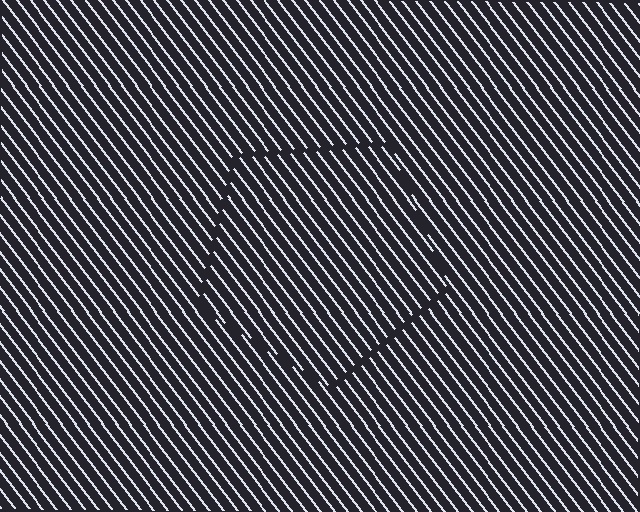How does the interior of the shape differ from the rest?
The interior of the shape contains the same grating, shifted by half a period — the contour is defined by the phase discontinuity where line-ends from the inner and outer gratings abut.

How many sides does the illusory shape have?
5 sides — the line-ends trace a pentagon.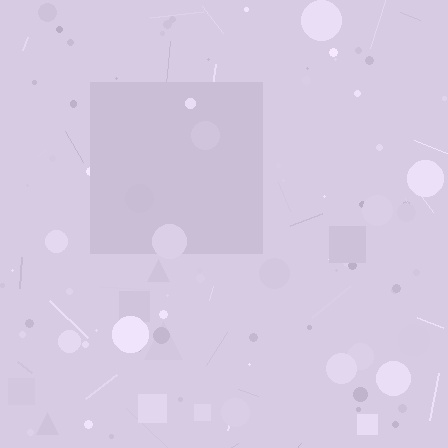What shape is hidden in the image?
A square is hidden in the image.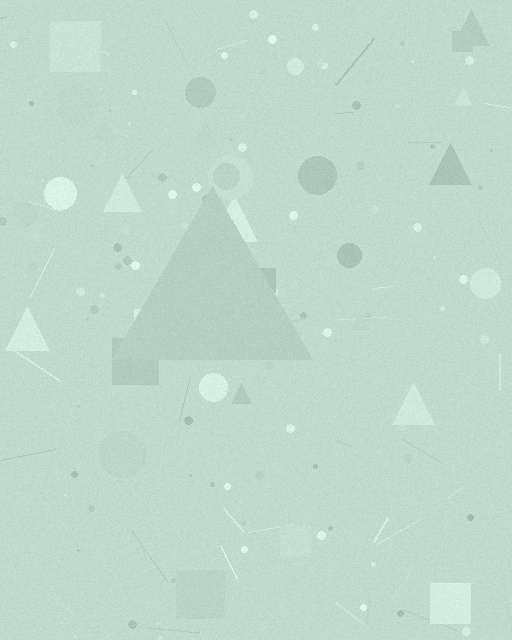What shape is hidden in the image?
A triangle is hidden in the image.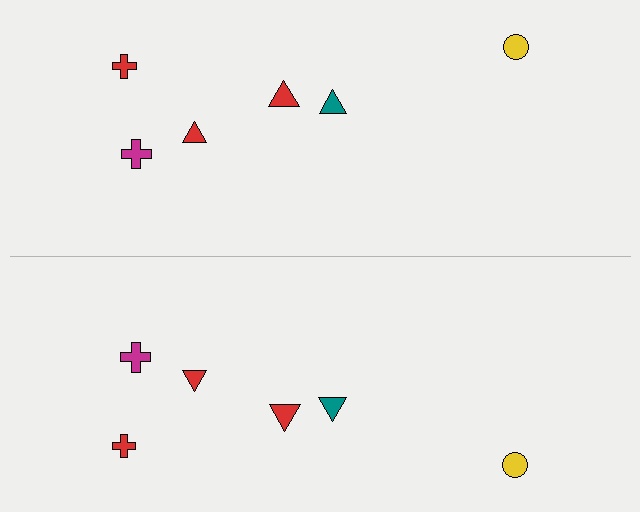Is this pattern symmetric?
Yes, this pattern has bilateral (reflection) symmetry.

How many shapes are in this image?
There are 12 shapes in this image.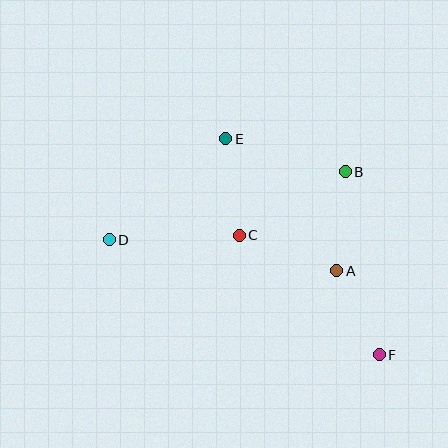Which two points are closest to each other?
Points A and F are closest to each other.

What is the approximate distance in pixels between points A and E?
The distance between A and E is approximately 172 pixels.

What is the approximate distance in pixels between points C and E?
The distance between C and E is approximately 97 pixels.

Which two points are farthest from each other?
Points D and F are farthest from each other.